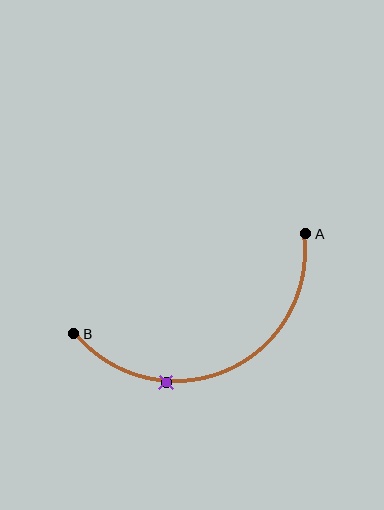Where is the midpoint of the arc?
The arc midpoint is the point on the curve farthest from the straight line joining A and B. It sits below that line.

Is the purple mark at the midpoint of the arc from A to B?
No. The purple mark lies on the arc but is closer to endpoint B. The arc midpoint would be at the point on the curve equidistant along the arc from both A and B.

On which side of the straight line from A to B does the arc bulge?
The arc bulges below the straight line connecting A and B.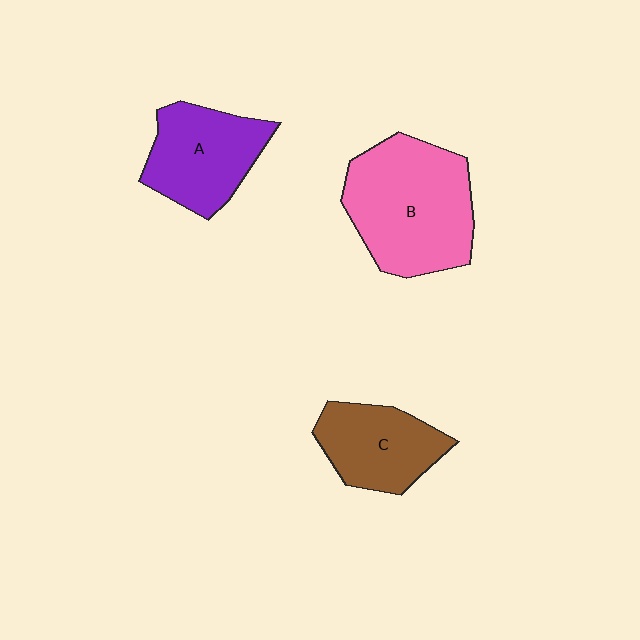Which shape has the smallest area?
Shape C (brown).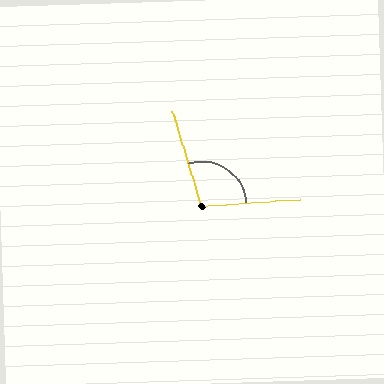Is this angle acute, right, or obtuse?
It is obtuse.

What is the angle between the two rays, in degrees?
Approximately 103 degrees.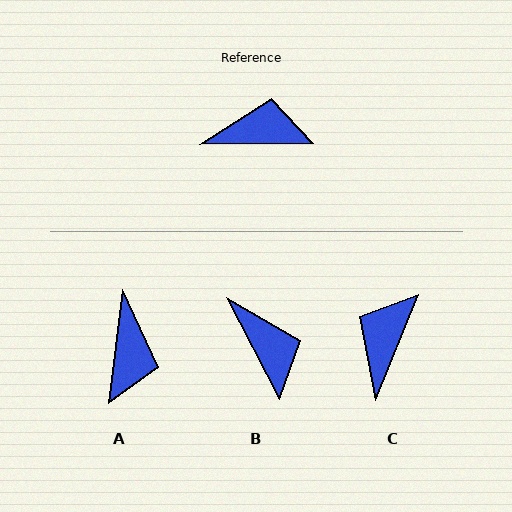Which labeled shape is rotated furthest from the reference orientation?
A, about 97 degrees away.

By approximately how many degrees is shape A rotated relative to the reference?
Approximately 97 degrees clockwise.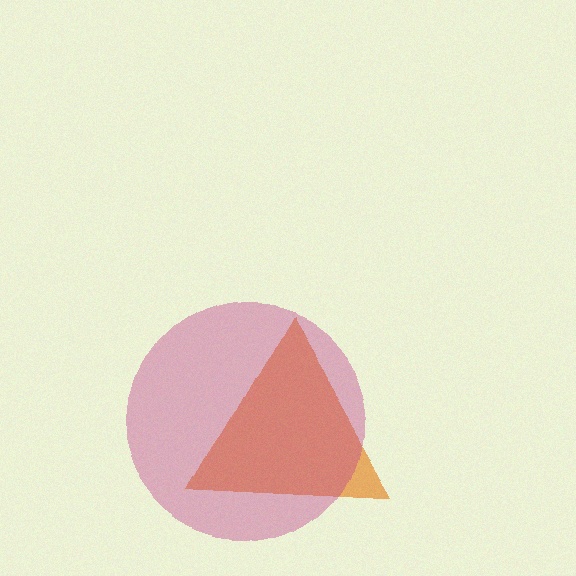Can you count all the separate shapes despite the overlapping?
Yes, there are 2 separate shapes.